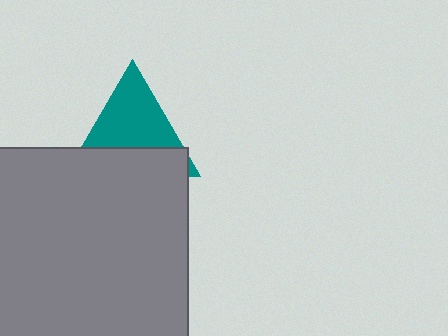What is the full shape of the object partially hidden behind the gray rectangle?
The partially hidden object is a teal triangle.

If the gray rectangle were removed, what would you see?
You would see the complete teal triangle.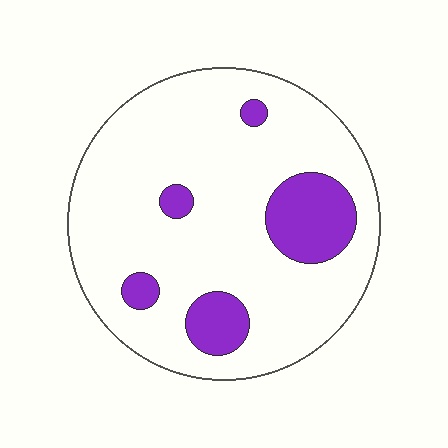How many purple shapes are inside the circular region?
5.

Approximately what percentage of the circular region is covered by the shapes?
Approximately 15%.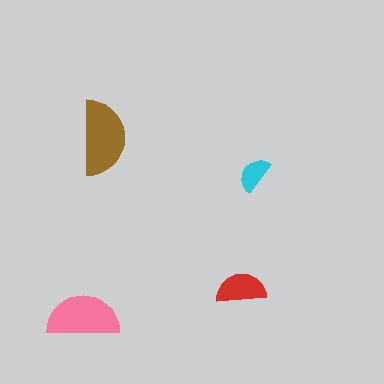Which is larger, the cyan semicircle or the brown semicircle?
The brown one.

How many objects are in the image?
There are 4 objects in the image.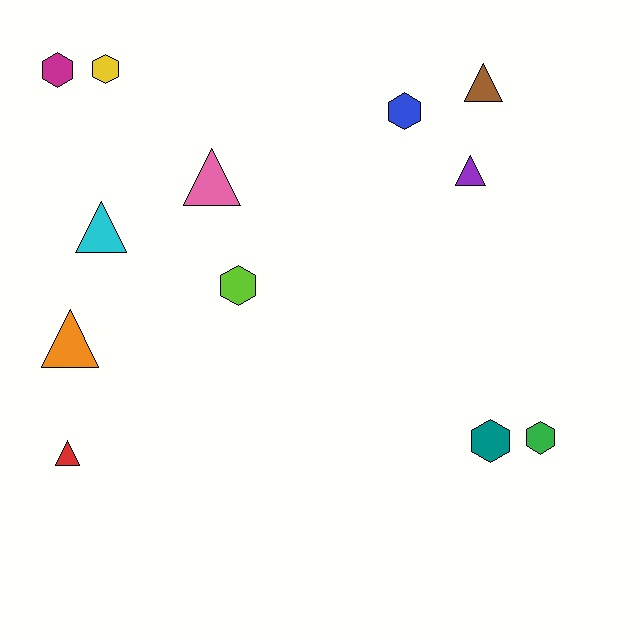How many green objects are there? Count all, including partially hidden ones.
There is 1 green object.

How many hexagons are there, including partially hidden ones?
There are 6 hexagons.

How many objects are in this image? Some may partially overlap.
There are 12 objects.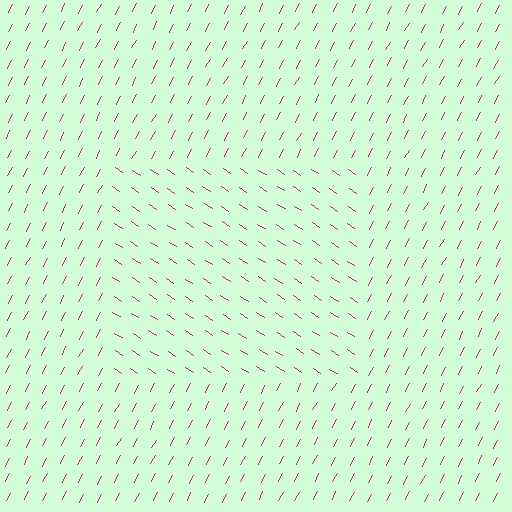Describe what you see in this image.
The image is filled with small magenta line segments. A rectangle region in the image has lines oriented differently from the surrounding lines, creating a visible texture boundary.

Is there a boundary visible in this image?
Yes, there is a texture boundary formed by a change in line orientation.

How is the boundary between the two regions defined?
The boundary is defined purely by a change in line orientation (approximately 84 degrees difference). All lines are the same color and thickness.